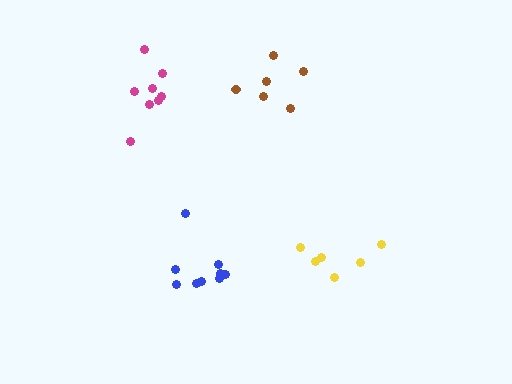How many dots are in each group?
Group 1: 6 dots, Group 2: 9 dots, Group 3: 6 dots, Group 4: 8 dots (29 total).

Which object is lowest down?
The blue cluster is bottommost.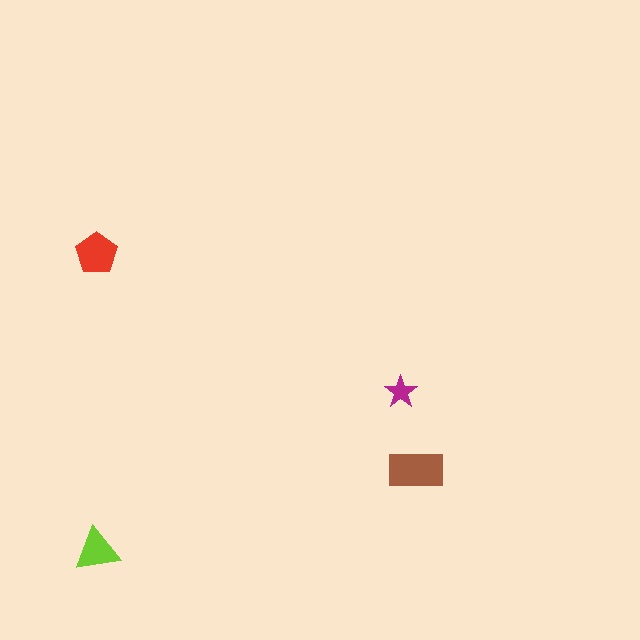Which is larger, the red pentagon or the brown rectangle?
The brown rectangle.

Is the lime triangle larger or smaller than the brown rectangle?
Smaller.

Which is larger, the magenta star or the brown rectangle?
The brown rectangle.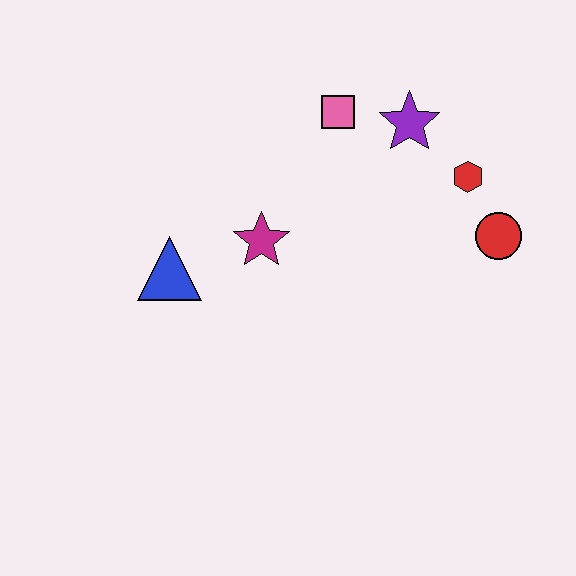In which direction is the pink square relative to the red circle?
The pink square is to the left of the red circle.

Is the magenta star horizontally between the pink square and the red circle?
No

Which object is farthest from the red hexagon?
The blue triangle is farthest from the red hexagon.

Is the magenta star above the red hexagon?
No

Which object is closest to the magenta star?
The blue triangle is closest to the magenta star.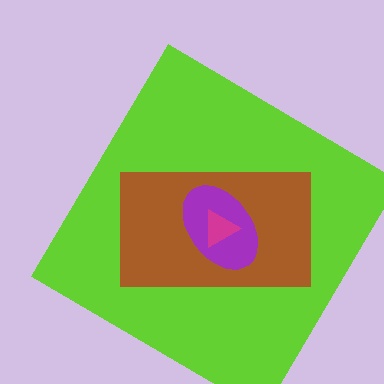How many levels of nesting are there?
4.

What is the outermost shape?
The lime diamond.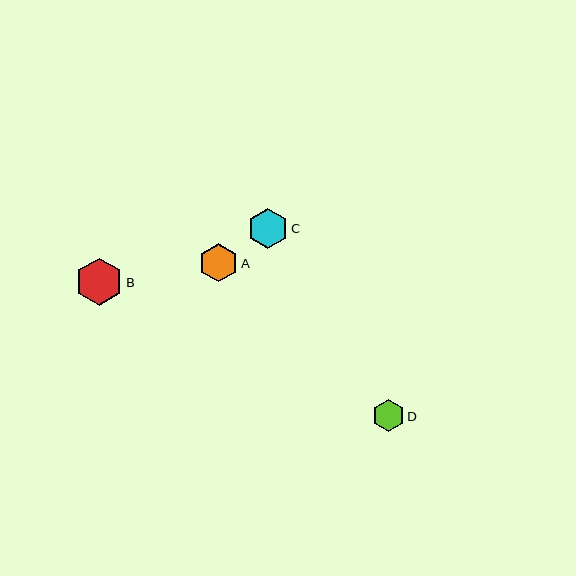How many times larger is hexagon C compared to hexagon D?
Hexagon C is approximately 1.3 times the size of hexagon D.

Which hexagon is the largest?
Hexagon B is the largest with a size of approximately 48 pixels.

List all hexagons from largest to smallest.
From largest to smallest: B, C, A, D.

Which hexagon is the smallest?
Hexagon D is the smallest with a size of approximately 32 pixels.